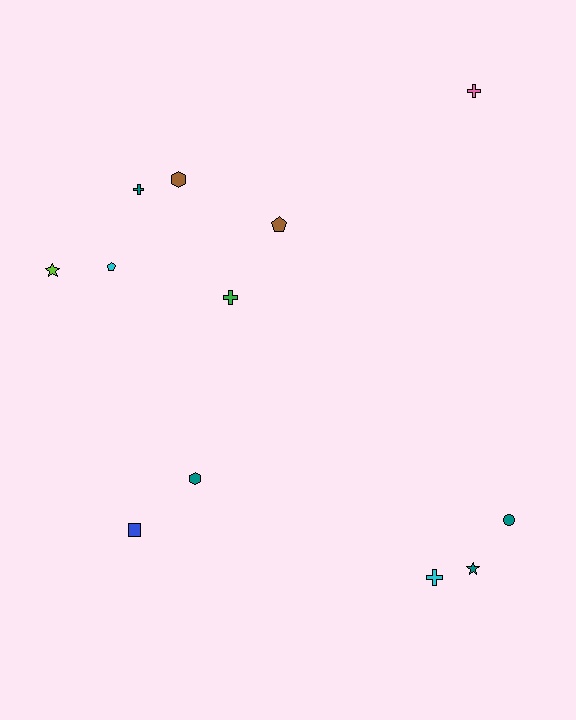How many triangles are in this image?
There are no triangles.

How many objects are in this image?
There are 12 objects.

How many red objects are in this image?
There are no red objects.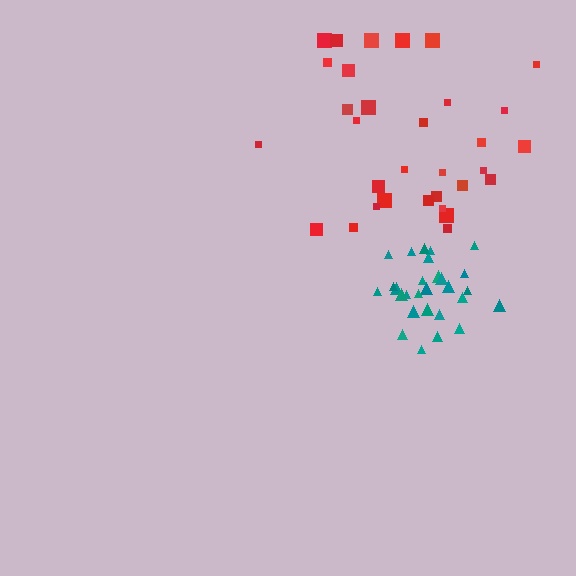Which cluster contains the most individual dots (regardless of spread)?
Red (32).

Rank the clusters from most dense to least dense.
teal, red.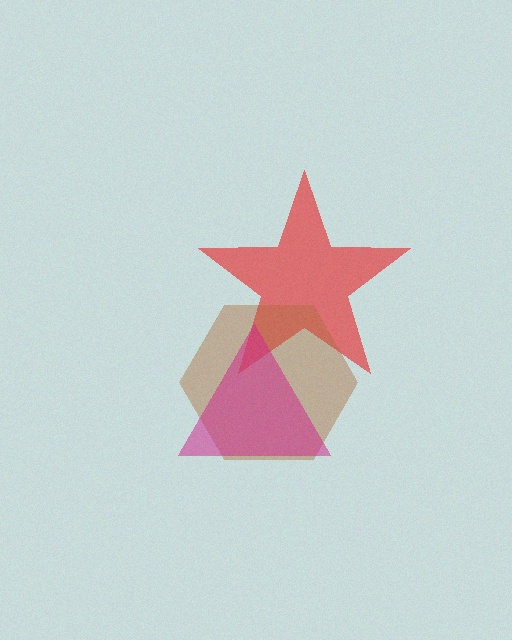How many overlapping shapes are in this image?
There are 3 overlapping shapes in the image.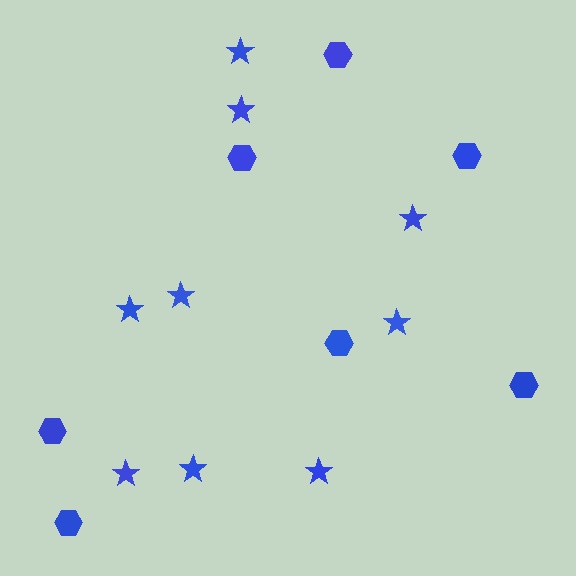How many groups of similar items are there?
There are 2 groups: one group of hexagons (7) and one group of stars (9).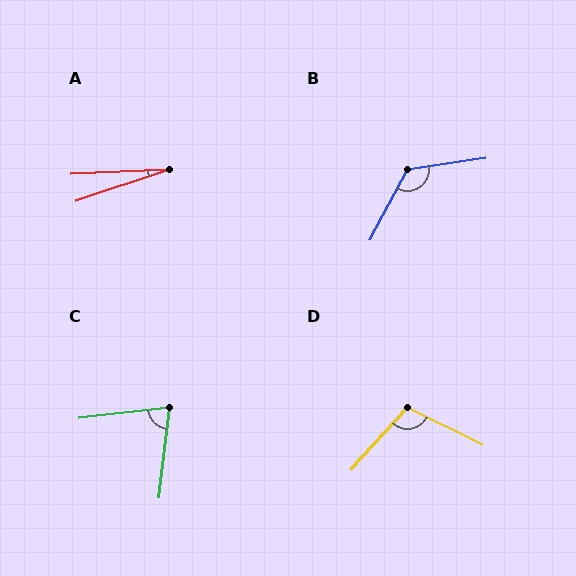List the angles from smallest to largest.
A (16°), C (77°), D (106°), B (126°).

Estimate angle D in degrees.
Approximately 106 degrees.